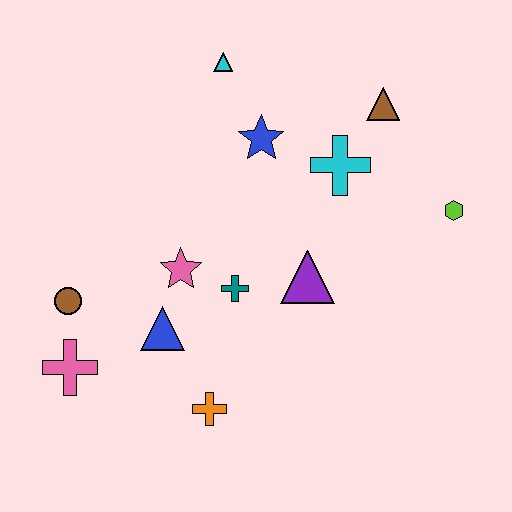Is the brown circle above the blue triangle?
Yes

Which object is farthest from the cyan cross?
The pink cross is farthest from the cyan cross.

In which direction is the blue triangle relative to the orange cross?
The blue triangle is above the orange cross.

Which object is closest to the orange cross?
The blue triangle is closest to the orange cross.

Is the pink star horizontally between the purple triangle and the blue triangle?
Yes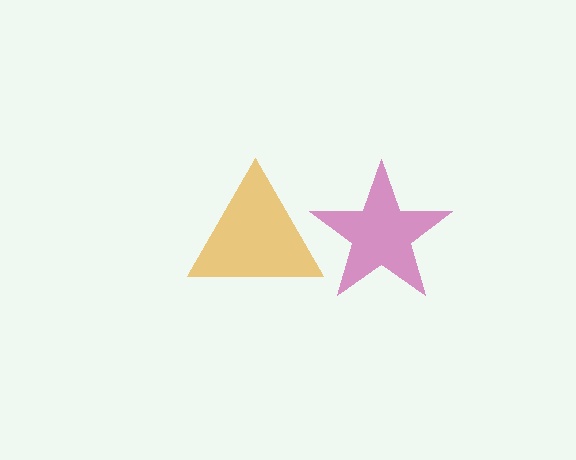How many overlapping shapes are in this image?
There are 2 overlapping shapes in the image.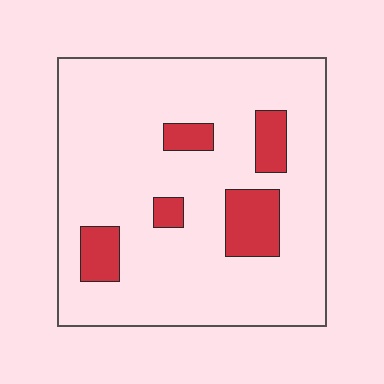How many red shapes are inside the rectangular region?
5.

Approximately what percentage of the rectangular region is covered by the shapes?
Approximately 15%.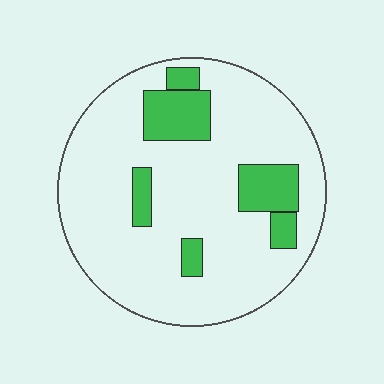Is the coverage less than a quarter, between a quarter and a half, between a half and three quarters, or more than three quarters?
Less than a quarter.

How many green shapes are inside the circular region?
6.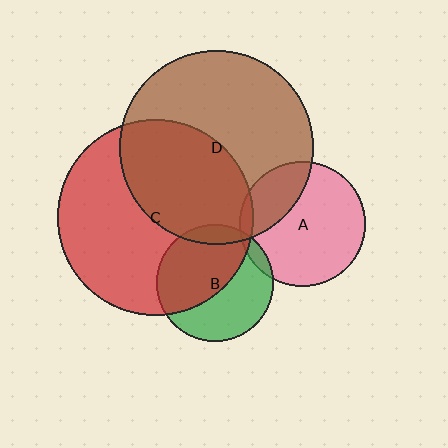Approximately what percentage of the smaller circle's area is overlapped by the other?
Approximately 55%.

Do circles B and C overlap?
Yes.